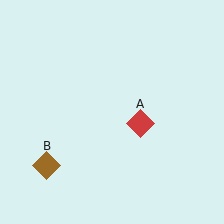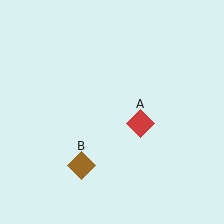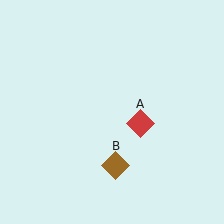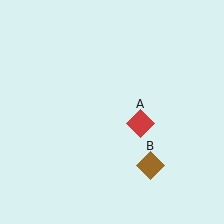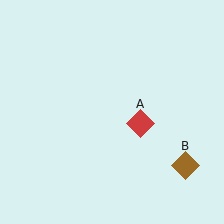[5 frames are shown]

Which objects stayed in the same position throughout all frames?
Red diamond (object A) remained stationary.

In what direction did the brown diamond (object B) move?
The brown diamond (object B) moved right.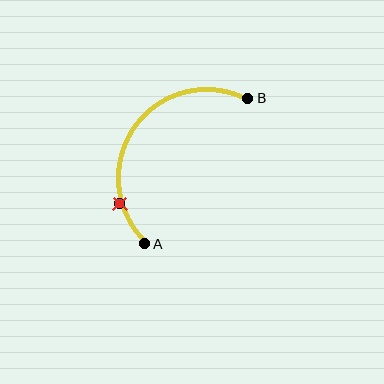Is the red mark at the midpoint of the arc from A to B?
No. The red mark lies on the arc but is closer to endpoint A. The arc midpoint would be at the point on the curve equidistant along the arc from both A and B.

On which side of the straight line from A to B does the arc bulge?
The arc bulges above and to the left of the straight line connecting A and B.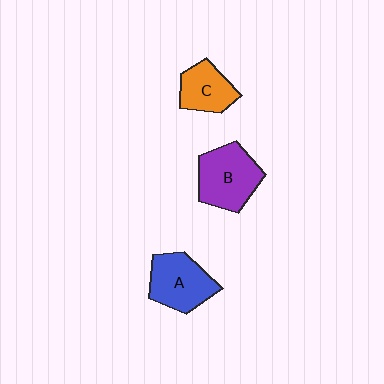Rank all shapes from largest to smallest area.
From largest to smallest: B (purple), A (blue), C (orange).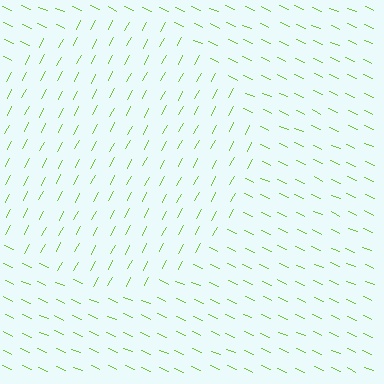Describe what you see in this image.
The image is filled with small lime line segments. A circle region in the image has lines oriented differently from the surrounding lines, creating a visible texture boundary.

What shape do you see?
I see a circle.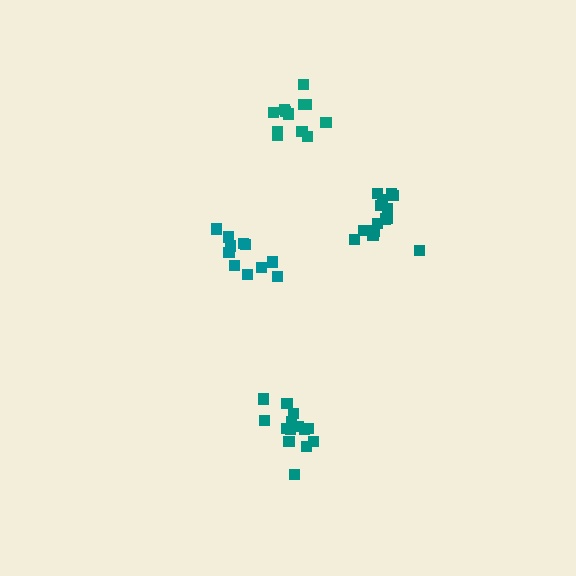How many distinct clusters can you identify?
There are 4 distinct clusters.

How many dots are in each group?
Group 1: 14 dots, Group 2: 14 dots, Group 3: 13 dots, Group 4: 11 dots (52 total).